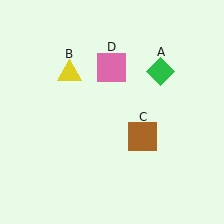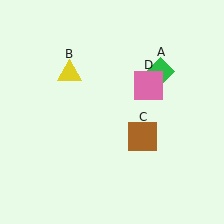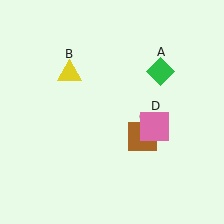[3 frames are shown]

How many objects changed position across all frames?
1 object changed position: pink square (object D).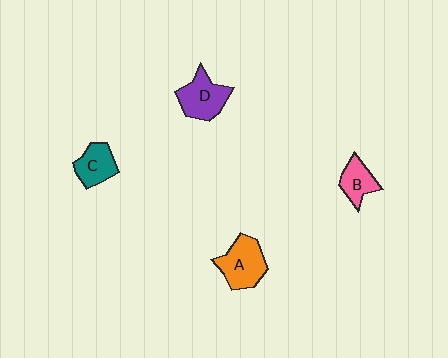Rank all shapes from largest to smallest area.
From largest to smallest: A (orange), D (purple), C (teal), B (pink).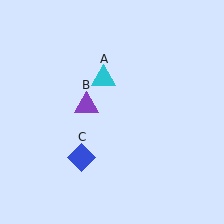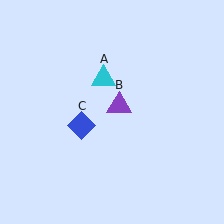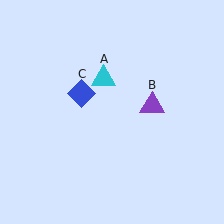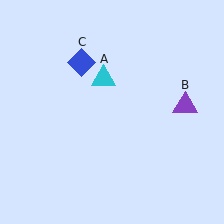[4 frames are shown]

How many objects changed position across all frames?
2 objects changed position: purple triangle (object B), blue diamond (object C).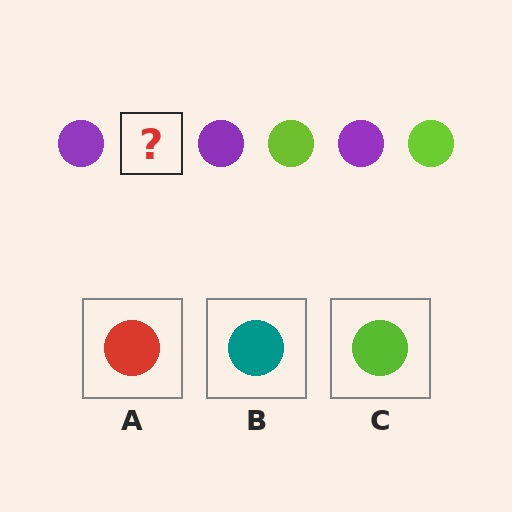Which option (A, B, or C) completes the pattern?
C.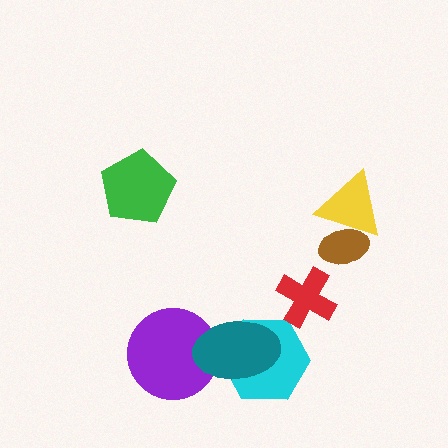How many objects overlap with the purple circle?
1 object overlaps with the purple circle.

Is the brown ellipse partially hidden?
Yes, it is partially covered by another shape.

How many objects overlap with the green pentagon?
0 objects overlap with the green pentagon.